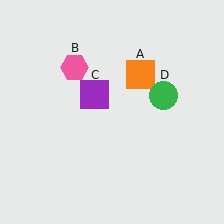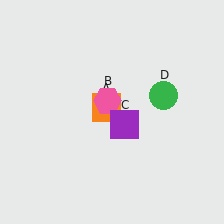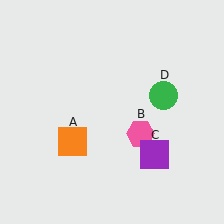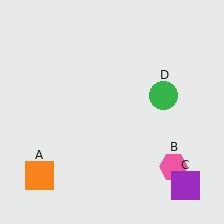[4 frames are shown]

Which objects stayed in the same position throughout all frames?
Green circle (object D) remained stationary.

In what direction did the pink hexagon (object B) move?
The pink hexagon (object B) moved down and to the right.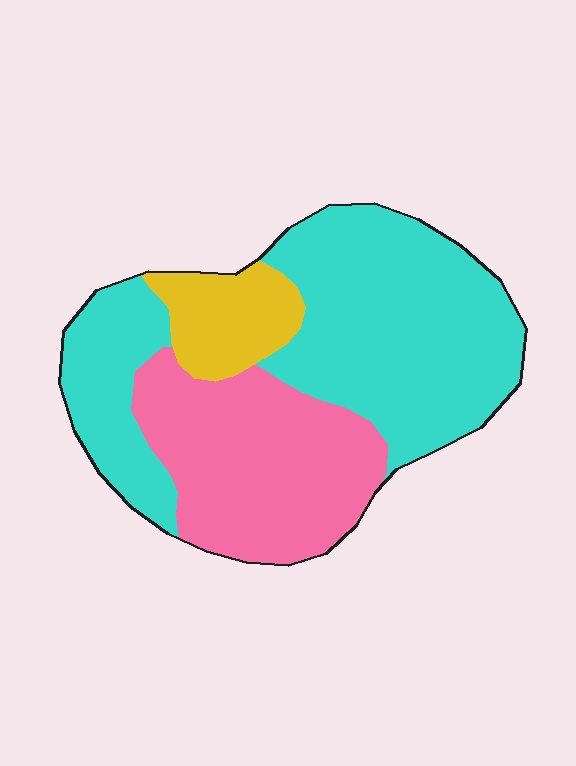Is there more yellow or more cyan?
Cyan.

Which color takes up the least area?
Yellow, at roughly 10%.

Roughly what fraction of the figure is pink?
Pink covers 33% of the figure.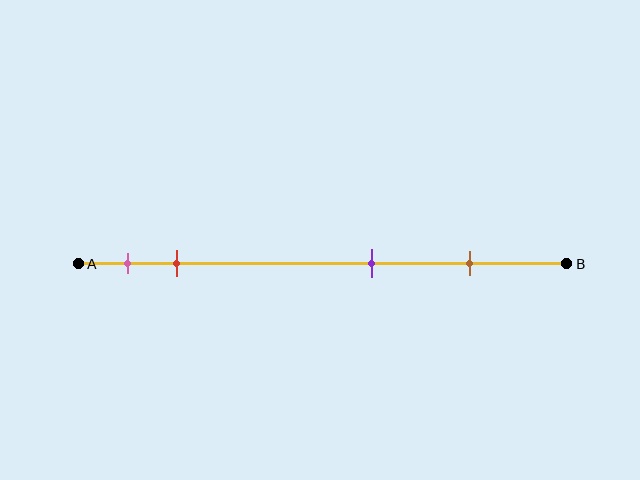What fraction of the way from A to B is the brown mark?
The brown mark is approximately 80% (0.8) of the way from A to B.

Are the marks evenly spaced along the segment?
No, the marks are not evenly spaced.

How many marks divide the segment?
There are 4 marks dividing the segment.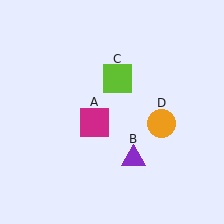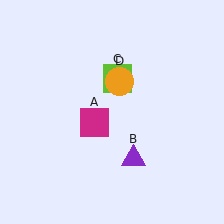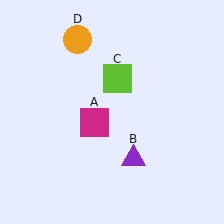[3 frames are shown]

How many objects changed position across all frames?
1 object changed position: orange circle (object D).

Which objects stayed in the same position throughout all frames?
Magenta square (object A) and purple triangle (object B) and lime square (object C) remained stationary.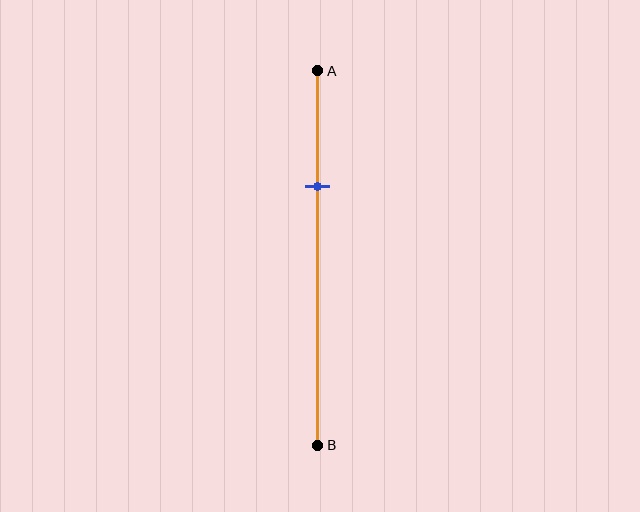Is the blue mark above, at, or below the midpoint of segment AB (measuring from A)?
The blue mark is above the midpoint of segment AB.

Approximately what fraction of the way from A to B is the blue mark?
The blue mark is approximately 30% of the way from A to B.